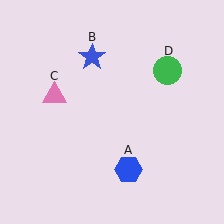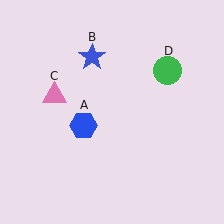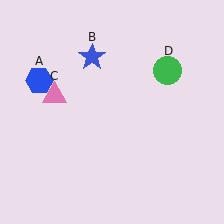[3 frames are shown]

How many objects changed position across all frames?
1 object changed position: blue hexagon (object A).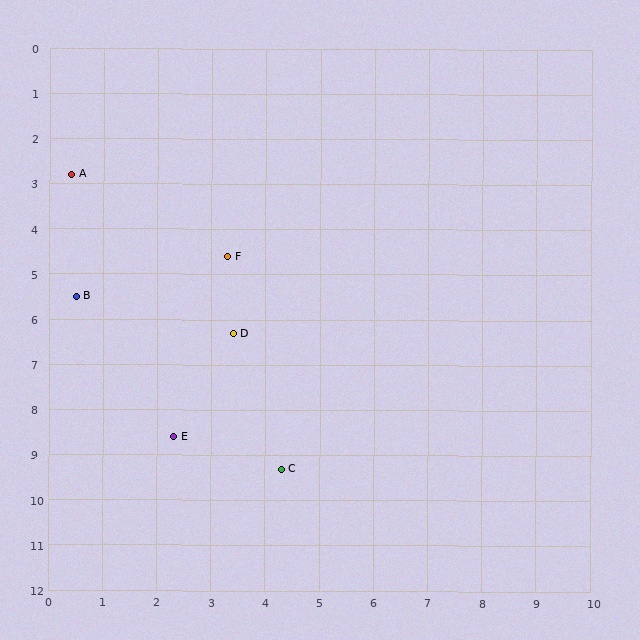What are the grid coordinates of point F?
Point F is at approximately (3.3, 4.6).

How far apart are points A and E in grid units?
Points A and E are about 6.1 grid units apart.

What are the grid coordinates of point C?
Point C is at approximately (4.3, 9.3).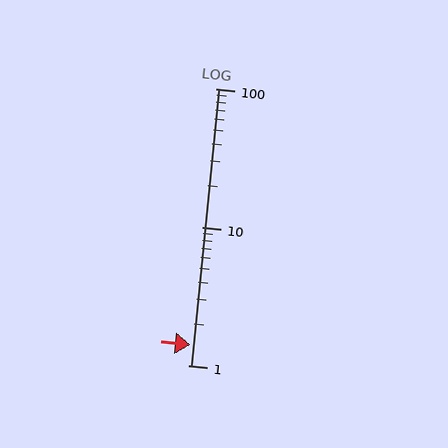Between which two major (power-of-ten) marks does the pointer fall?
The pointer is between 1 and 10.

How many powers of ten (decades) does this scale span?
The scale spans 2 decades, from 1 to 100.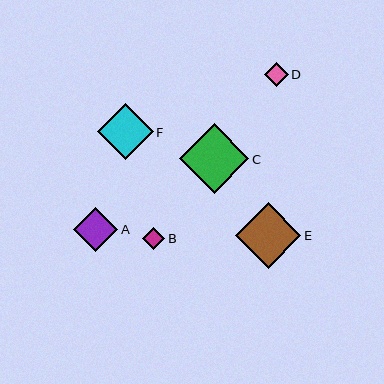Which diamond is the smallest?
Diamond B is the smallest with a size of approximately 22 pixels.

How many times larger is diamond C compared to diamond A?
Diamond C is approximately 1.6 times the size of diamond A.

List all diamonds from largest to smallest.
From largest to smallest: C, E, F, A, D, B.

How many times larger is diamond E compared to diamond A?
Diamond E is approximately 1.5 times the size of diamond A.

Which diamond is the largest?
Diamond C is the largest with a size of approximately 69 pixels.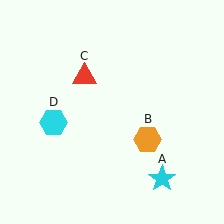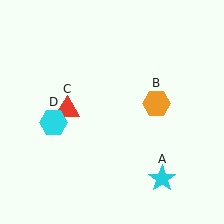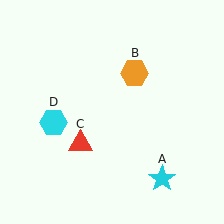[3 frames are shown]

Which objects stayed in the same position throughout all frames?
Cyan star (object A) and cyan hexagon (object D) remained stationary.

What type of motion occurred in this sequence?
The orange hexagon (object B), red triangle (object C) rotated counterclockwise around the center of the scene.